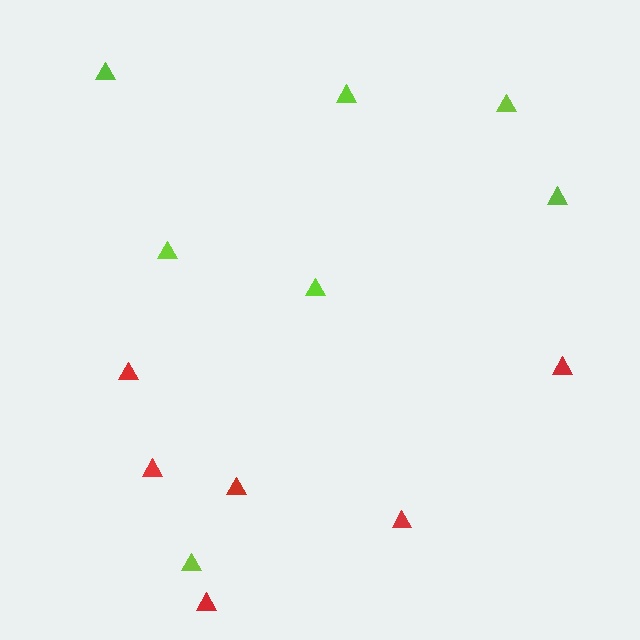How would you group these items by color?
There are 2 groups: one group of lime triangles (7) and one group of red triangles (6).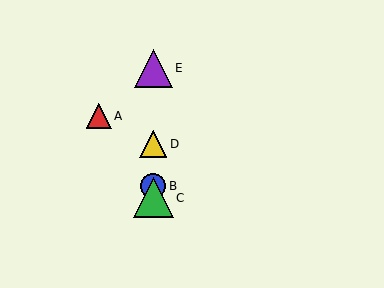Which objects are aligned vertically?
Objects B, C, D, E are aligned vertically.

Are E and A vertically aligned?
No, E is at x≈153 and A is at x≈99.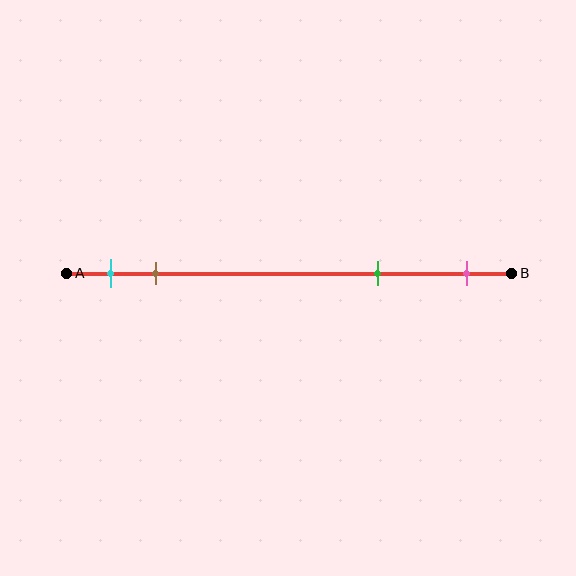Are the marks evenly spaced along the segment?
No, the marks are not evenly spaced.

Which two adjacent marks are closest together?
The cyan and brown marks are the closest adjacent pair.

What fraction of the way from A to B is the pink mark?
The pink mark is approximately 90% (0.9) of the way from A to B.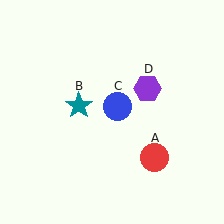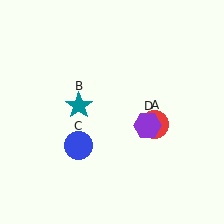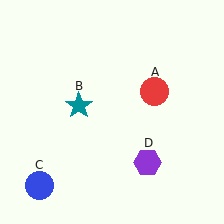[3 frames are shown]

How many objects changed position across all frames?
3 objects changed position: red circle (object A), blue circle (object C), purple hexagon (object D).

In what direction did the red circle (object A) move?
The red circle (object A) moved up.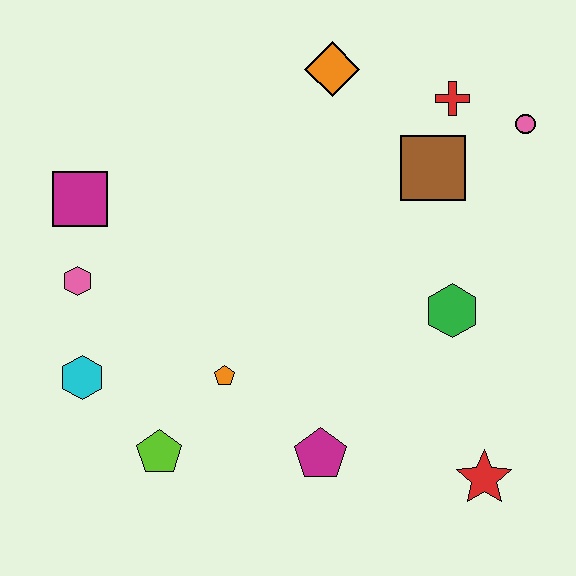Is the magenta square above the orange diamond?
No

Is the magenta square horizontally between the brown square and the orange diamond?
No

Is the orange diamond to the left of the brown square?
Yes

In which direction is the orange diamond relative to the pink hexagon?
The orange diamond is to the right of the pink hexagon.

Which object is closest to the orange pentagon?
The lime pentagon is closest to the orange pentagon.